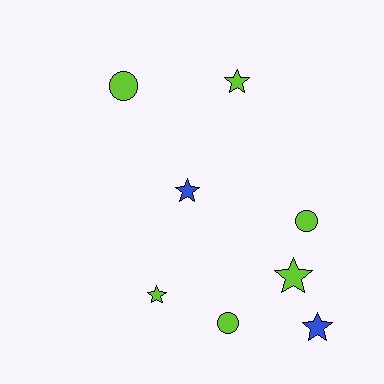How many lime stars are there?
There are 3 lime stars.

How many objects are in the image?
There are 8 objects.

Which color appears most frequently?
Lime, with 6 objects.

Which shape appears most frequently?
Star, with 5 objects.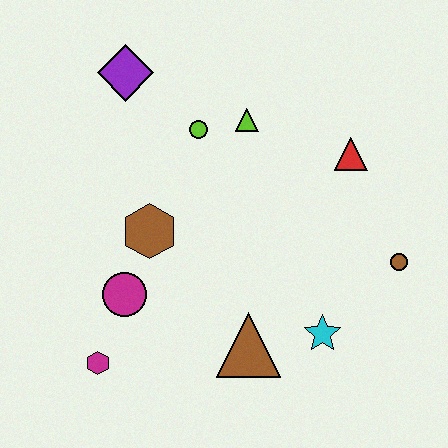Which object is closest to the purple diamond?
The lime circle is closest to the purple diamond.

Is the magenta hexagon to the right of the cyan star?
No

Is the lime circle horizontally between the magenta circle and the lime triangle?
Yes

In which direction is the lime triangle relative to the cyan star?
The lime triangle is above the cyan star.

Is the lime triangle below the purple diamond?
Yes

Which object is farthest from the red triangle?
The magenta hexagon is farthest from the red triangle.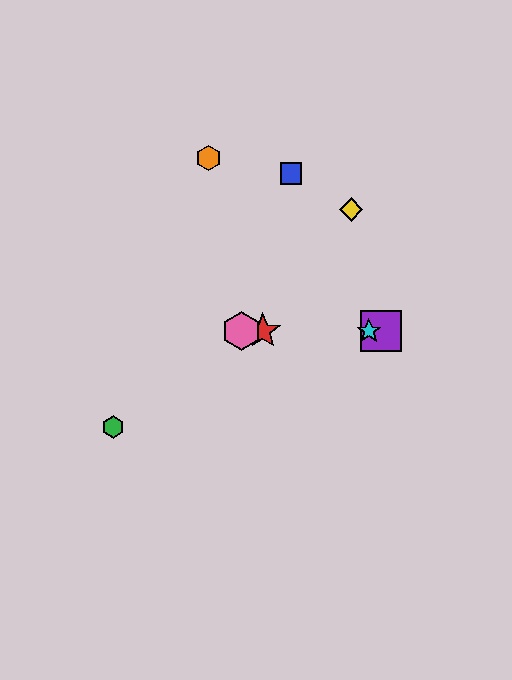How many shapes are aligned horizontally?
4 shapes (the red star, the purple square, the cyan star, the pink hexagon) are aligned horizontally.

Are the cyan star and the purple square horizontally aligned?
Yes, both are at y≈331.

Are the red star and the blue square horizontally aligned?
No, the red star is at y≈331 and the blue square is at y≈174.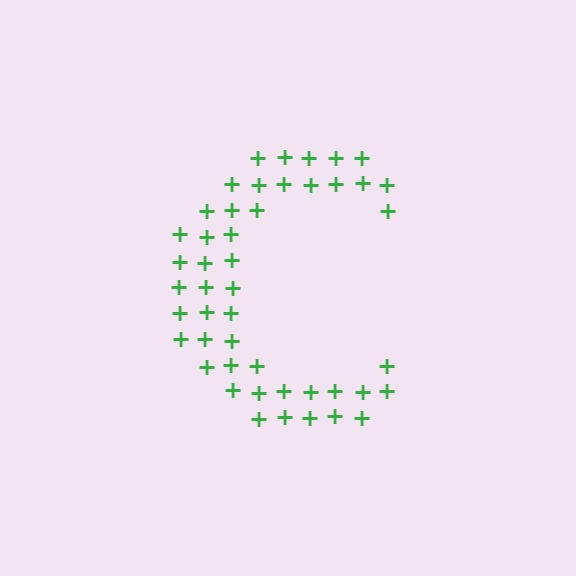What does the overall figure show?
The overall figure shows the letter C.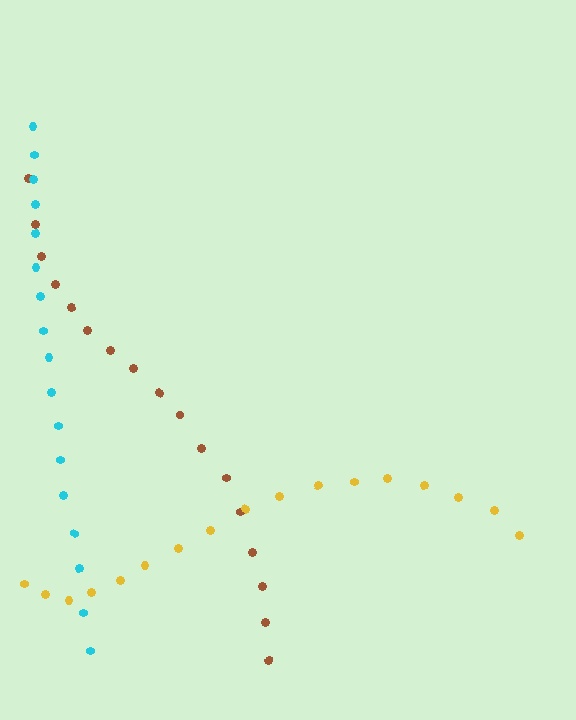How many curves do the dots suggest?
There are 3 distinct paths.